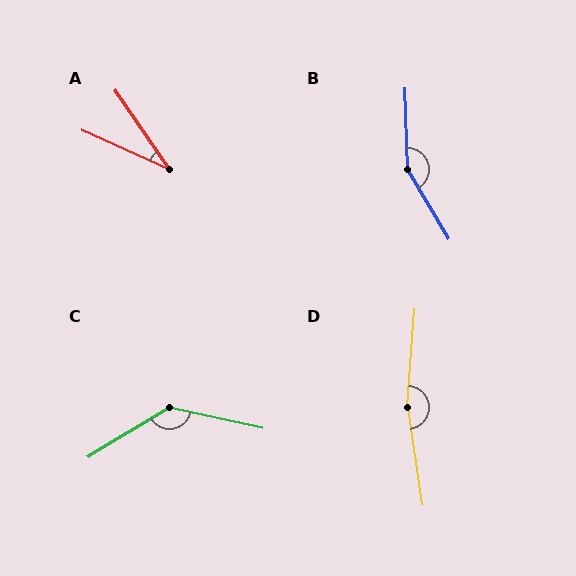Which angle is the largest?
D, at approximately 167 degrees.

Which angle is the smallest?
A, at approximately 31 degrees.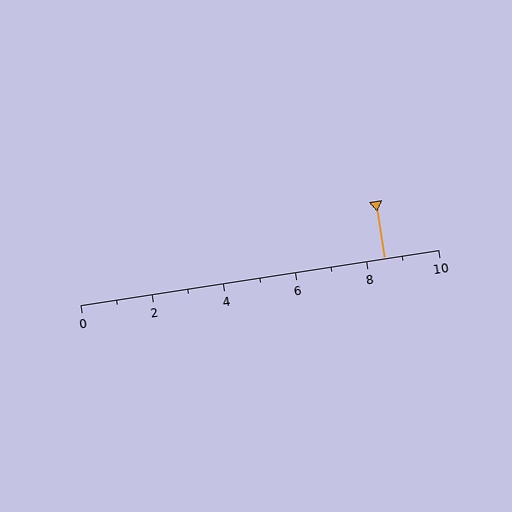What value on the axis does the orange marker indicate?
The marker indicates approximately 8.5.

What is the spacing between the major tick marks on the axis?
The major ticks are spaced 2 apart.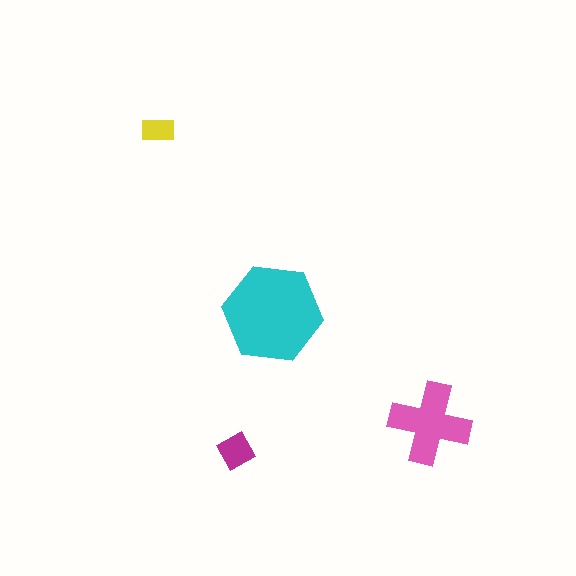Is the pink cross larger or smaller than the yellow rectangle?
Larger.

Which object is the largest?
The cyan hexagon.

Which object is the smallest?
The yellow rectangle.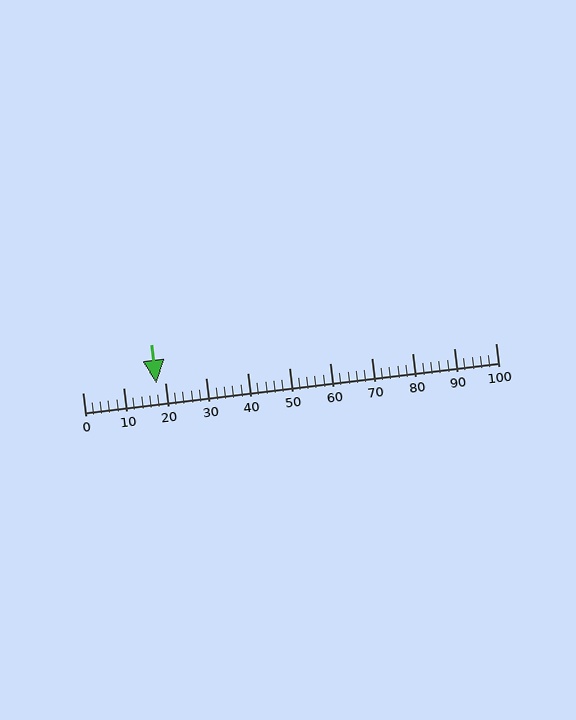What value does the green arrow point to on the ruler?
The green arrow points to approximately 18.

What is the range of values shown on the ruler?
The ruler shows values from 0 to 100.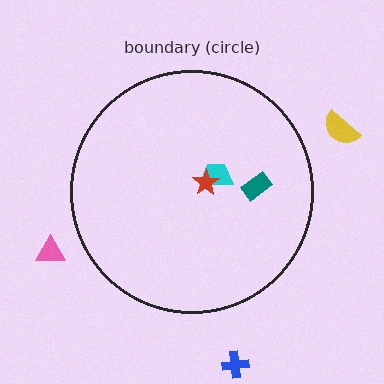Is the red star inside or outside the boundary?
Inside.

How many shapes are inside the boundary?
3 inside, 3 outside.